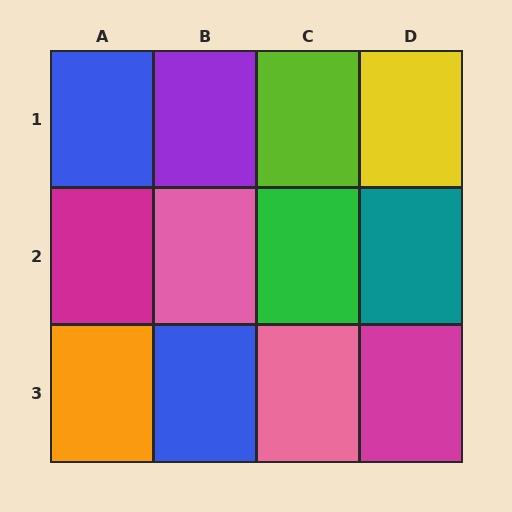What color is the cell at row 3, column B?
Blue.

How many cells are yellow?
1 cell is yellow.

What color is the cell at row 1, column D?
Yellow.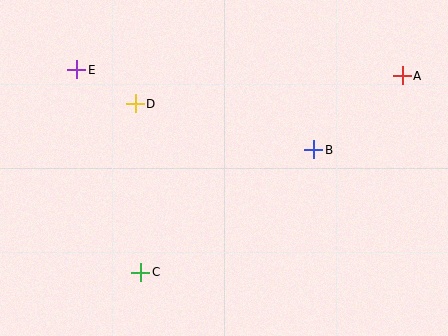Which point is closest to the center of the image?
Point B at (314, 150) is closest to the center.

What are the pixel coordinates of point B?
Point B is at (314, 150).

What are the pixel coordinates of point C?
Point C is at (141, 272).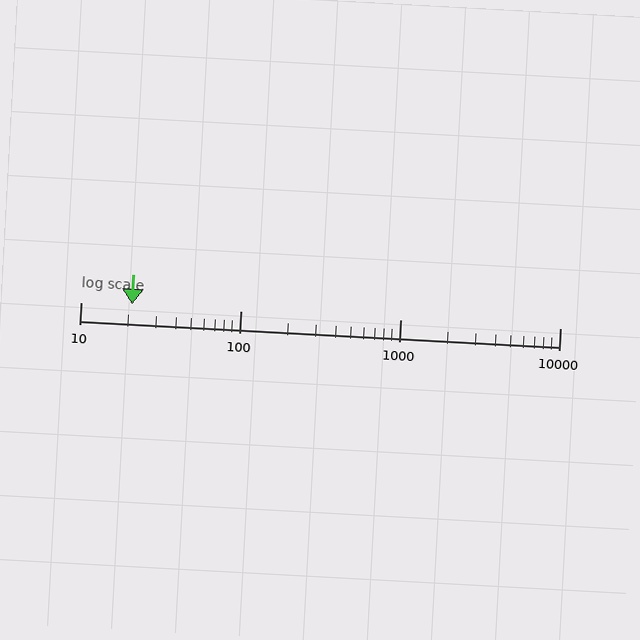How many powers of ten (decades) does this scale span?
The scale spans 3 decades, from 10 to 10000.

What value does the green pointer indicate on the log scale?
The pointer indicates approximately 21.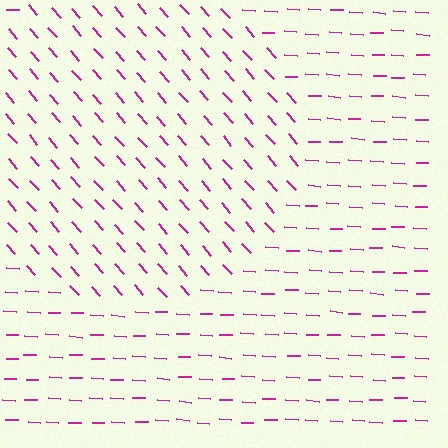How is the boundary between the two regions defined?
The boundary is defined purely by a change in line orientation (approximately 45 degrees difference). All lines are the same color and thickness.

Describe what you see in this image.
The image is filled with small magenta line segments. A circle region in the image has lines oriented differently from the surrounding lines, creating a visible texture boundary.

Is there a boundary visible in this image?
Yes, there is a texture boundary formed by a change in line orientation.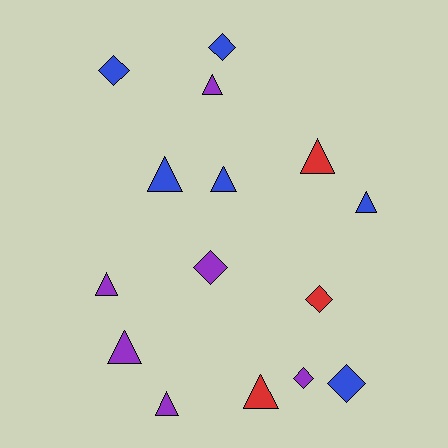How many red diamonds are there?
There is 1 red diamond.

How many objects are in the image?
There are 15 objects.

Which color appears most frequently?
Purple, with 6 objects.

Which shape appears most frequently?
Triangle, with 9 objects.